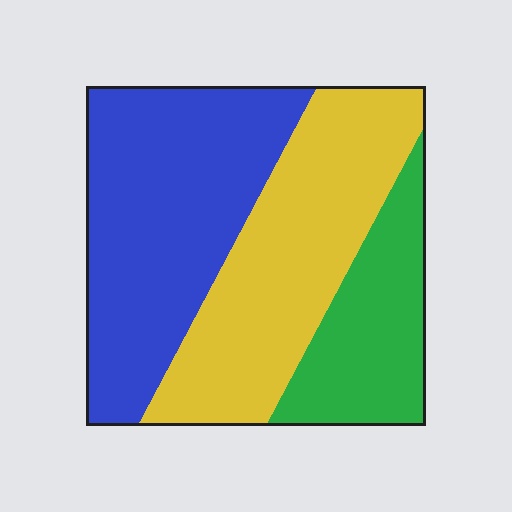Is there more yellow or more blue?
Blue.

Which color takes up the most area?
Blue, at roughly 40%.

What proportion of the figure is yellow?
Yellow covers 37% of the figure.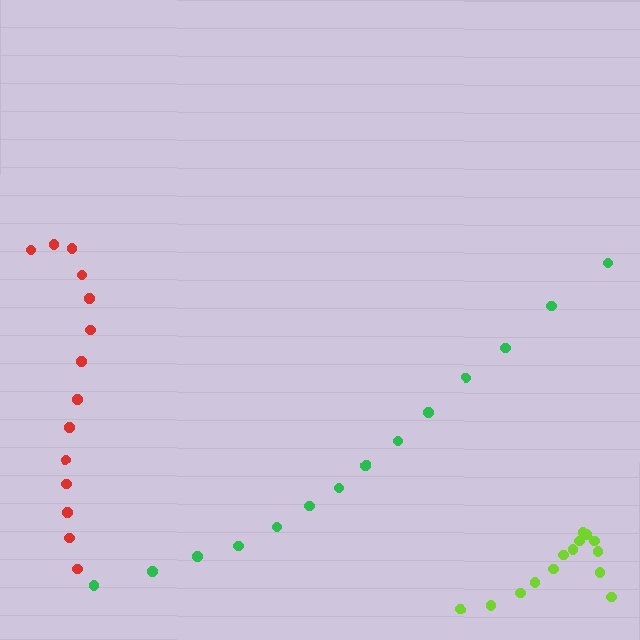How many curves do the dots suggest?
There are 3 distinct paths.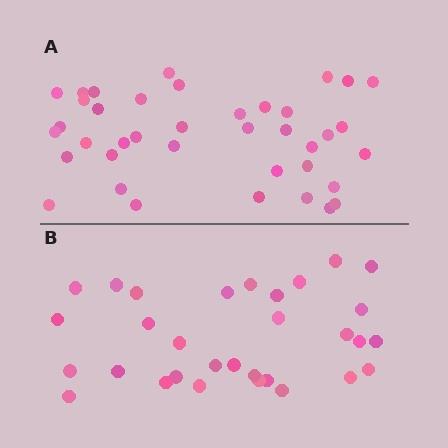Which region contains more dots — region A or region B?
Region A (the top region) has more dots.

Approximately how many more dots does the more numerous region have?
Region A has roughly 8 or so more dots than region B.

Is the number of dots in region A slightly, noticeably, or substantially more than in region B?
Region A has noticeably more, but not dramatically so. The ratio is roughly 1.3 to 1.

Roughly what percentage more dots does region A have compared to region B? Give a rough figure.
About 25% more.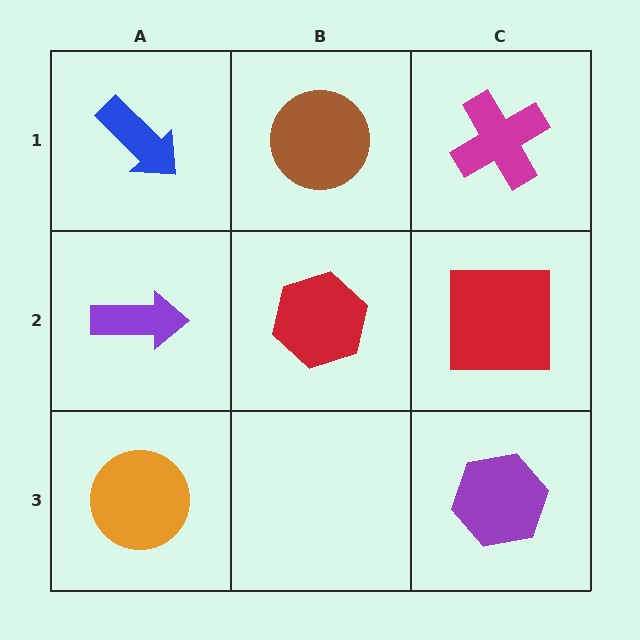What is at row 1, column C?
A magenta cross.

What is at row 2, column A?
A purple arrow.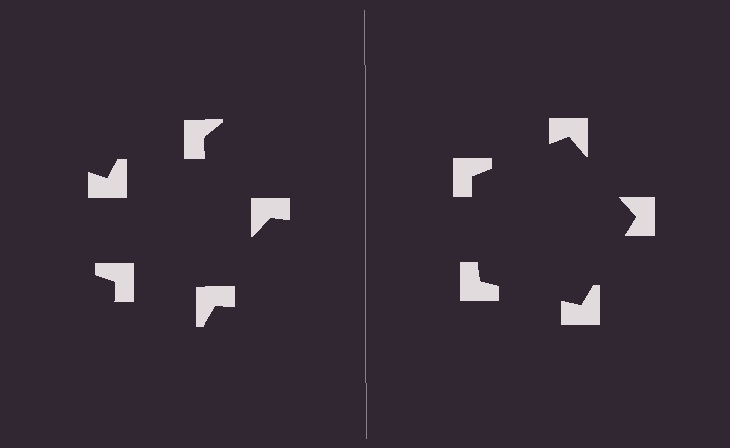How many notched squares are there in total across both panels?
10 — 5 on each side.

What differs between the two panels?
The notched squares are positioned identically on both sides; only the wedge orientations differ. On the right they align to a pentagon; on the left they are misaligned.